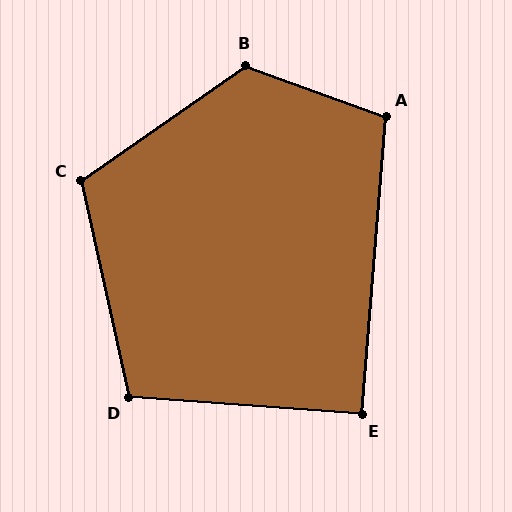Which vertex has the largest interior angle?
B, at approximately 125 degrees.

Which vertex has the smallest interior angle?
E, at approximately 91 degrees.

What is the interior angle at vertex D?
Approximately 106 degrees (obtuse).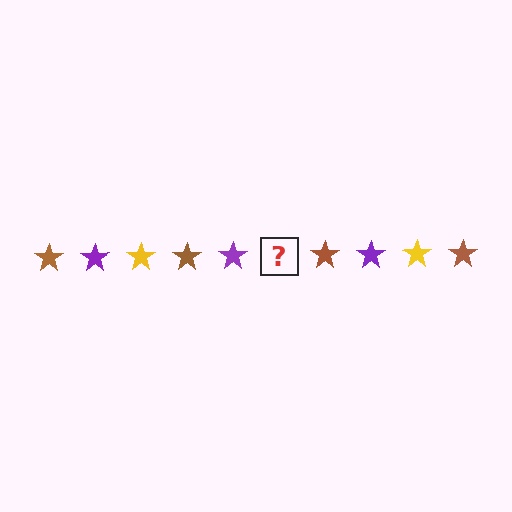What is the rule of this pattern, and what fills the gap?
The rule is that the pattern cycles through brown, purple, yellow stars. The gap should be filled with a yellow star.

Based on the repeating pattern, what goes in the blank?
The blank should be a yellow star.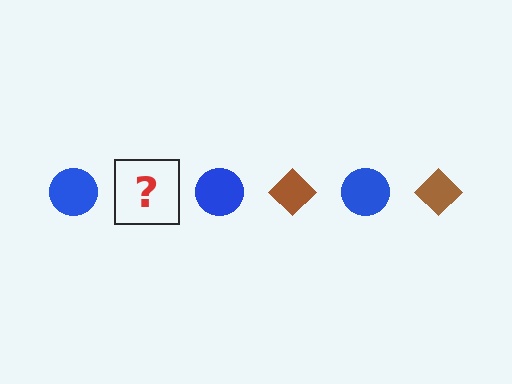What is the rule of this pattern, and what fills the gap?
The rule is that the pattern alternates between blue circle and brown diamond. The gap should be filled with a brown diamond.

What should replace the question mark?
The question mark should be replaced with a brown diamond.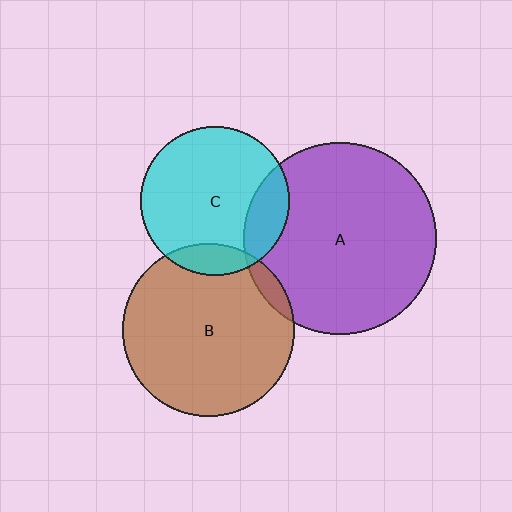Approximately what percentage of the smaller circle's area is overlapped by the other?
Approximately 10%.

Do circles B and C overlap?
Yes.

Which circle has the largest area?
Circle A (purple).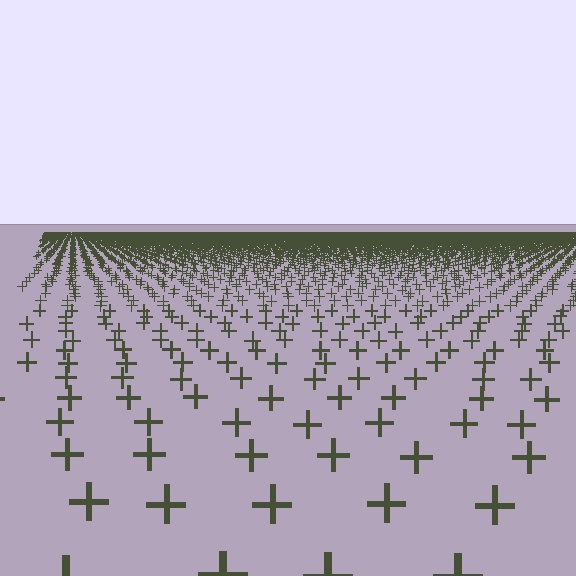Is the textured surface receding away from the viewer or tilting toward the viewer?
The surface is receding away from the viewer. Texture elements get smaller and denser toward the top.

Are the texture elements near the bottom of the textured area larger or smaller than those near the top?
Larger. Near the bottom, elements are closer to the viewer and appear at a bigger on-screen size.